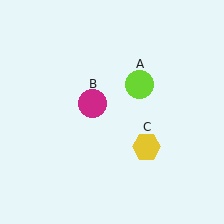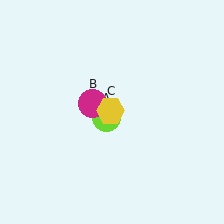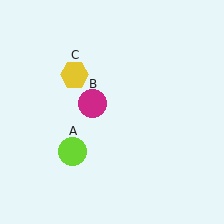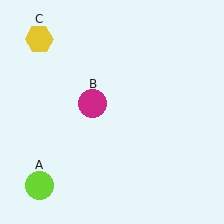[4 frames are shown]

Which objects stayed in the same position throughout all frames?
Magenta circle (object B) remained stationary.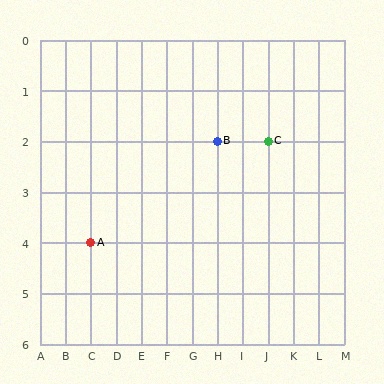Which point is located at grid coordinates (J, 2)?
Point C is at (J, 2).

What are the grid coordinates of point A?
Point A is at grid coordinates (C, 4).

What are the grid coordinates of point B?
Point B is at grid coordinates (H, 2).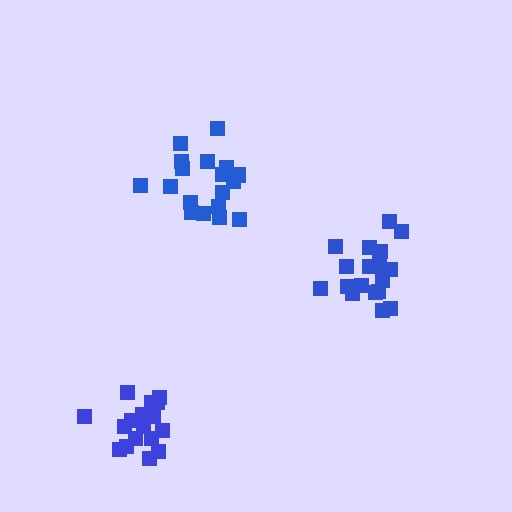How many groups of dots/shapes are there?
There are 3 groups.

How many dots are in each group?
Group 1: 19 dots, Group 2: 19 dots, Group 3: 17 dots (55 total).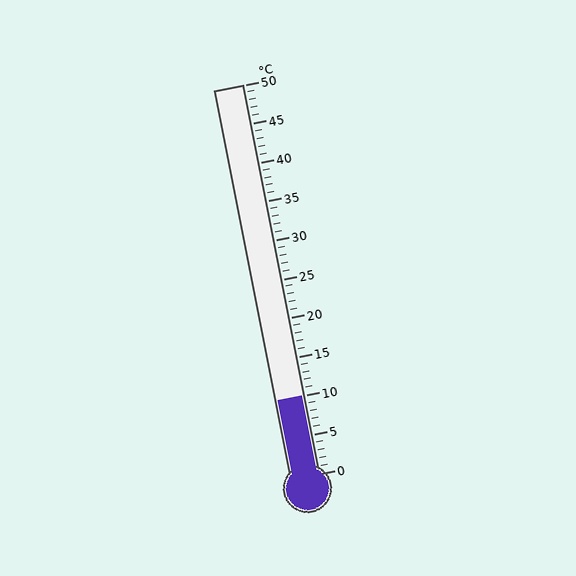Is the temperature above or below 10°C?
The temperature is at 10°C.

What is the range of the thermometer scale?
The thermometer scale ranges from 0°C to 50°C.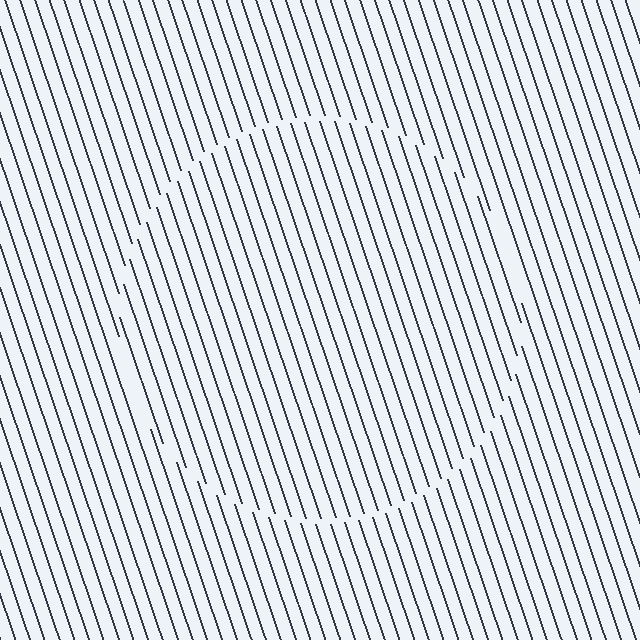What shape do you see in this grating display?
An illusory circle. The interior of the shape contains the same grating, shifted by half a period — the contour is defined by the phase discontinuity where line-ends from the inner and outer gratings abut.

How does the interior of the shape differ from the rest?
The interior of the shape contains the same grating, shifted by half a period — the contour is defined by the phase discontinuity where line-ends from the inner and outer gratings abut.